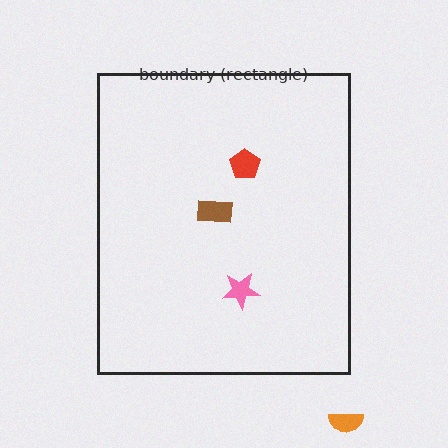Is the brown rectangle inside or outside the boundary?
Inside.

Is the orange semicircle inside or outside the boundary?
Outside.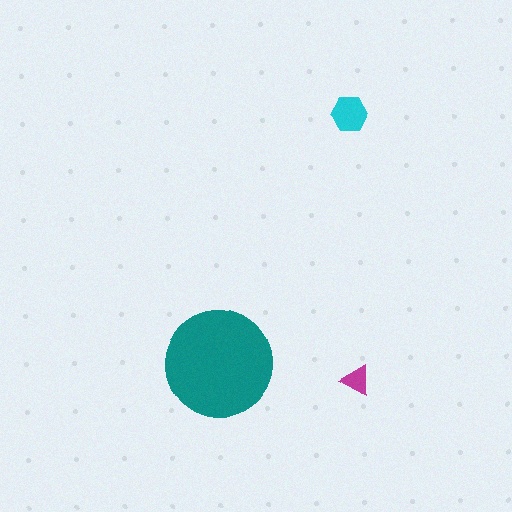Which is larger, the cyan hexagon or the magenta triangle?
The cyan hexagon.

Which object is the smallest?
The magenta triangle.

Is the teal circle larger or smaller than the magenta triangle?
Larger.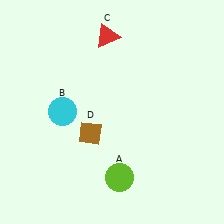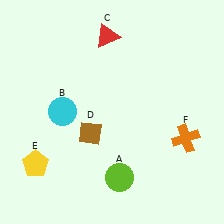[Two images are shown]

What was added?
A yellow pentagon (E), an orange cross (F) were added in Image 2.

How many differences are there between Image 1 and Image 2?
There are 2 differences between the two images.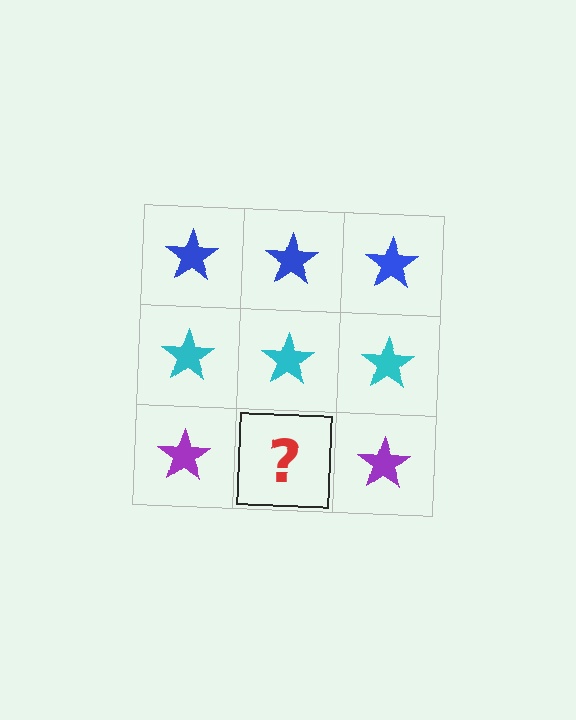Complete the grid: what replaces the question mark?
The question mark should be replaced with a purple star.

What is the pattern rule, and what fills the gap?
The rule is that each row has a consistent color. The gap should be filled with a purple star.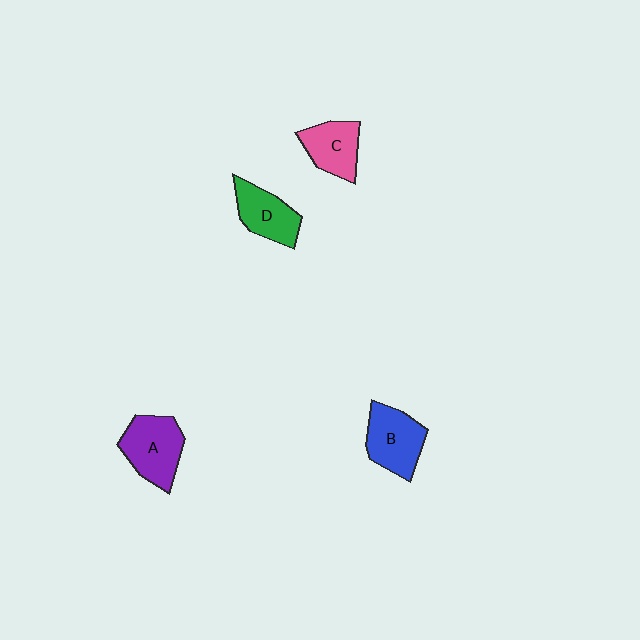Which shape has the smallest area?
Shape C (pink).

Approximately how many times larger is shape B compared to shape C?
Approximately 1.2 times.